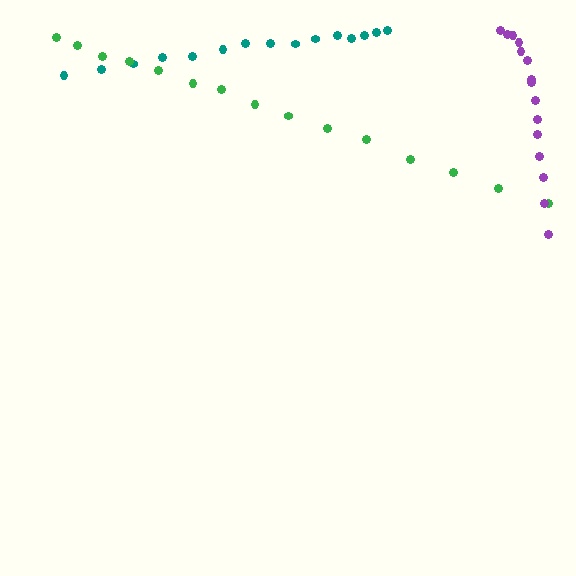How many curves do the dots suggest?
There are 3 distinct paths.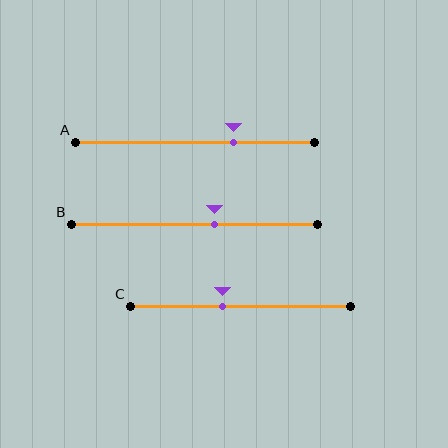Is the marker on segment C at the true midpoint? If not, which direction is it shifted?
No, the marker on segment C is shifted to the left by about 8% of the segment length.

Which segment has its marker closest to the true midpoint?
Segment B has its marker closest to the true midpoint.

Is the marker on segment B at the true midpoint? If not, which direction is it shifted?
No, the marker on segment B is shifted to the right by about 8% of the segment length.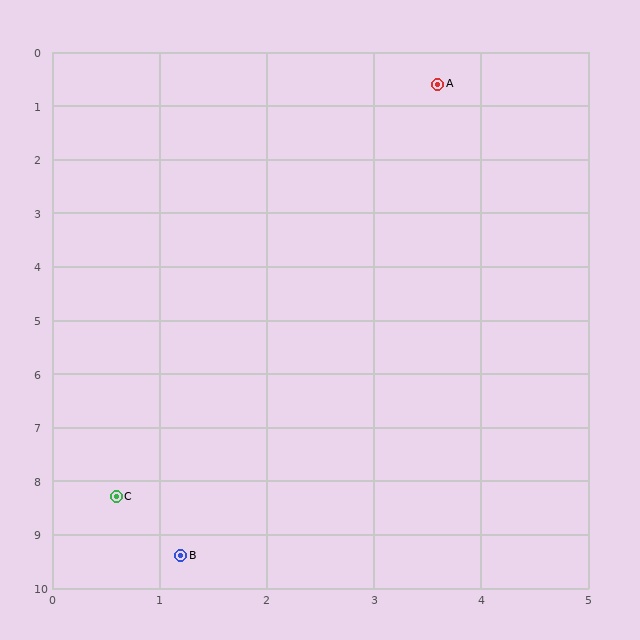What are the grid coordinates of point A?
Point A is at approximately (3.6, 0.6).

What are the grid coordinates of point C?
Point C is at approximately (0.6, 8.3).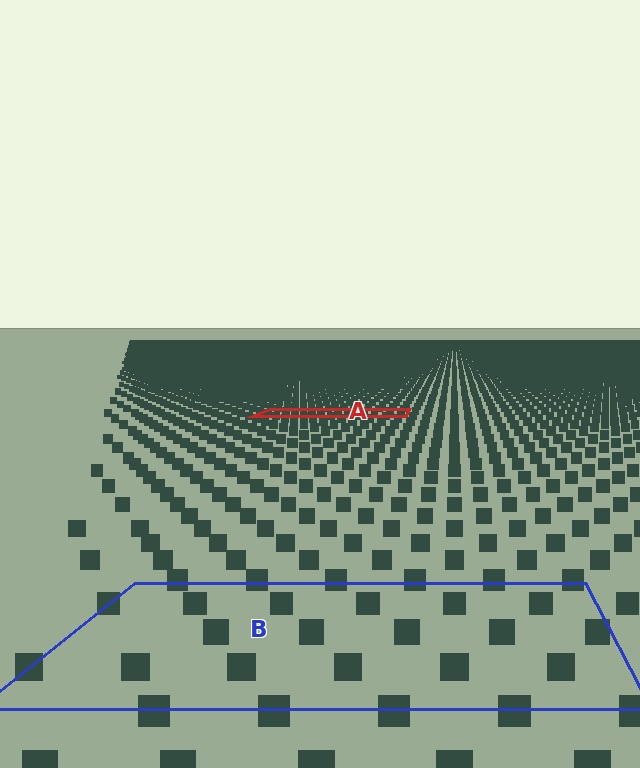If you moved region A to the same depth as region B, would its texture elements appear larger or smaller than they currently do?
They would appear larger. At a closer depth, the same texture elements are projected at a bigger on-screen size.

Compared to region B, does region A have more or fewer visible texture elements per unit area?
Region A has more texture elements per unit area — they are packed more densely because it is farther away.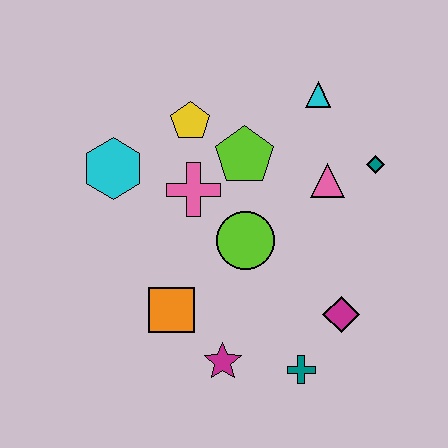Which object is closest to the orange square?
The magenta star is closest to the orange square.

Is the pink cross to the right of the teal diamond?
No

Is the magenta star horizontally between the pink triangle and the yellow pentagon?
Yes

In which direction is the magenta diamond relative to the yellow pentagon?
The magenta diamond is below the yellow pentagon.